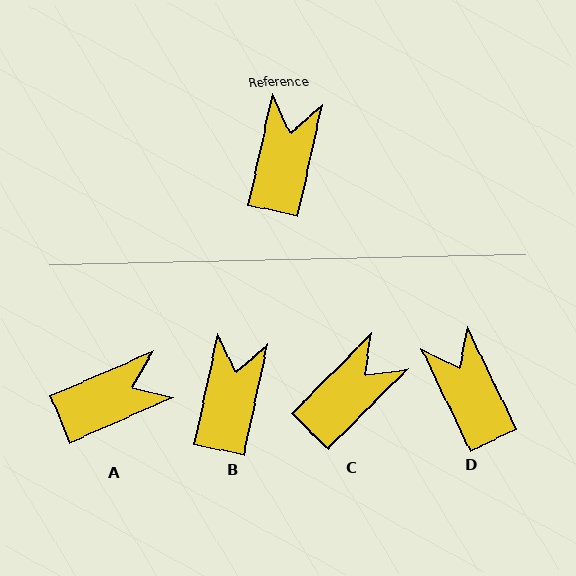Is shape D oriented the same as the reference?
No, it is off by about 38 degrees.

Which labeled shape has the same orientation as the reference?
B.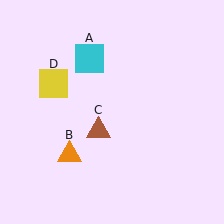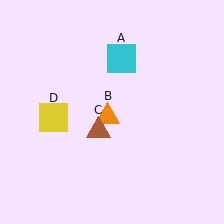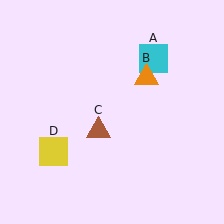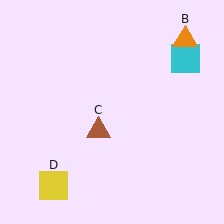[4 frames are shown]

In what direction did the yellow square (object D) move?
The yellow square (object D) moved down.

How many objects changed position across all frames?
3 objects changed position: cyan square (object A), orange triangle (object B), yellow square (object D).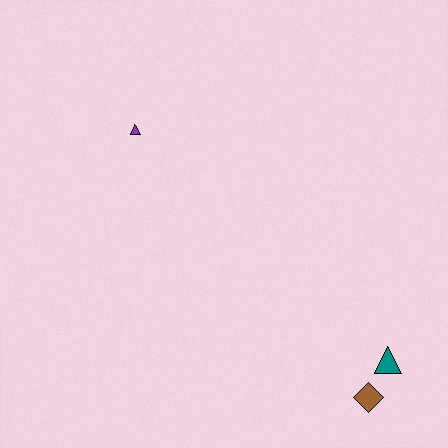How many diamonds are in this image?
There is 1 diamond.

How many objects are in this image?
There are 3 objects.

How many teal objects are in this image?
There is 1 teal object.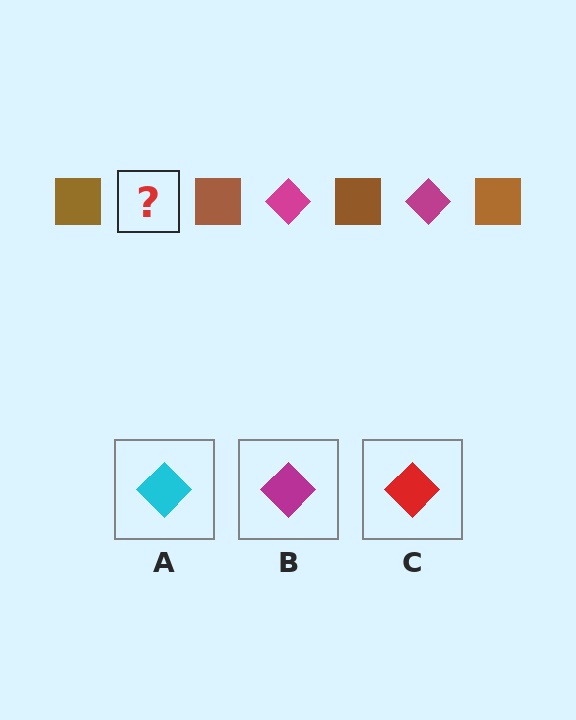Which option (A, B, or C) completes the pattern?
B.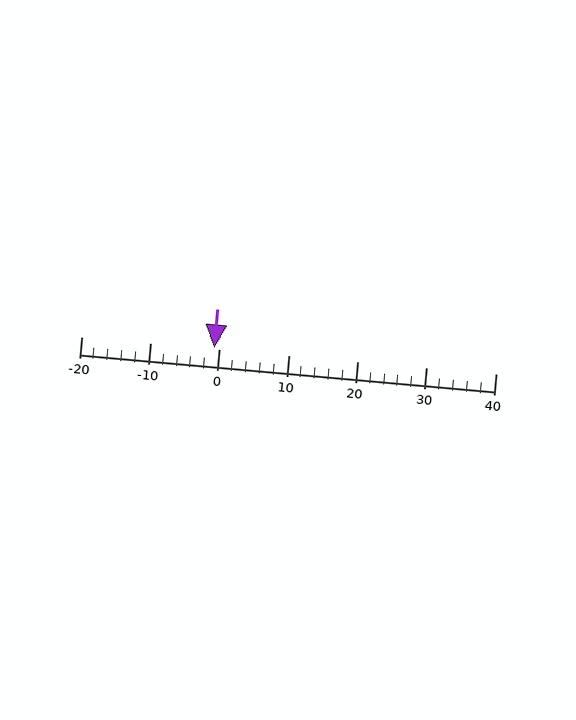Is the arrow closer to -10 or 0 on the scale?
The arrow is closer to 0.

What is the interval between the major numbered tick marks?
The major tick marks are spaced 10 units apart.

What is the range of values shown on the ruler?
The ruler shows values from -20 to 40.